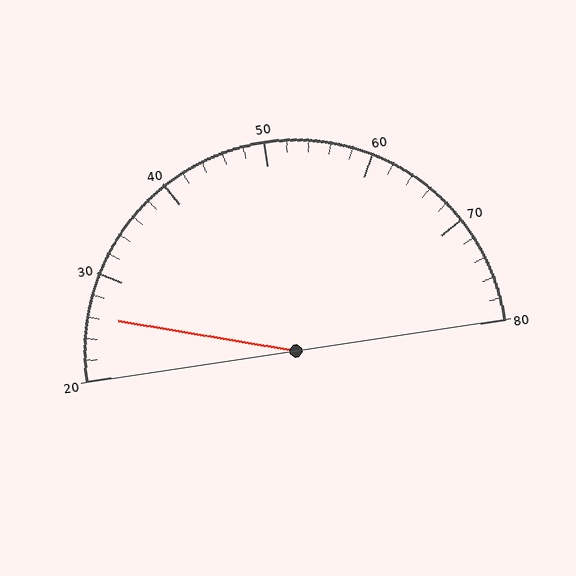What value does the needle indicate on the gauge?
The needle indicates approximately 26.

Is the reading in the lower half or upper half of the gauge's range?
The reading is in the lower half of the range (20 to 80).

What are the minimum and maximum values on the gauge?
The gauge ranges from 20 to 80.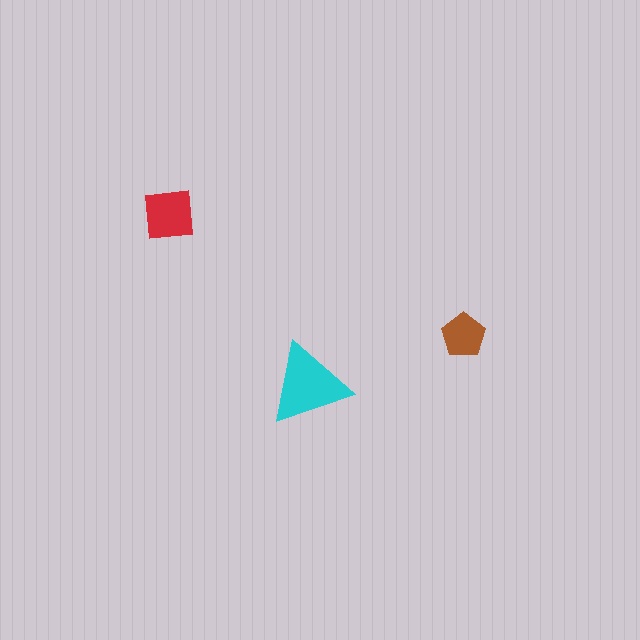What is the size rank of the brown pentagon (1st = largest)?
3rd.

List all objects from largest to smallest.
The cyan triangle, the red square, the brown pentagon.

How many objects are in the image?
There are 3 objects in the image.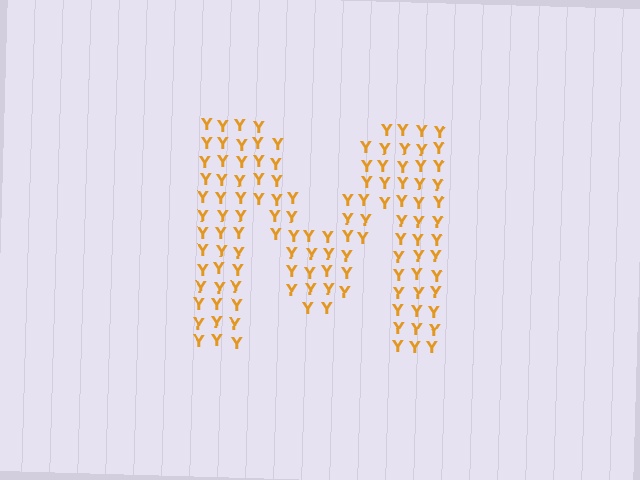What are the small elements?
The small elements are letter Y's.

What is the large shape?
The large shape is the letter M.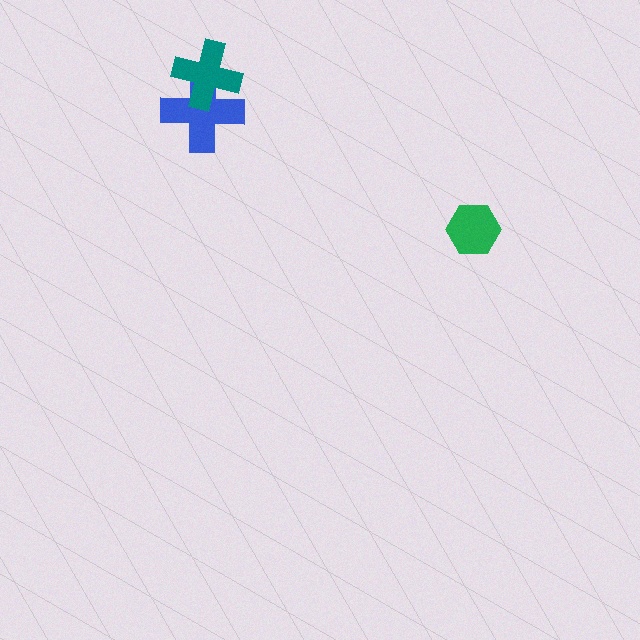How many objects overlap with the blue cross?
1 object overlaps with the blue cross.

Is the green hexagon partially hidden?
No, no other shape covers it.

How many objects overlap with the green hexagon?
0 objects overlap with the green hexagon.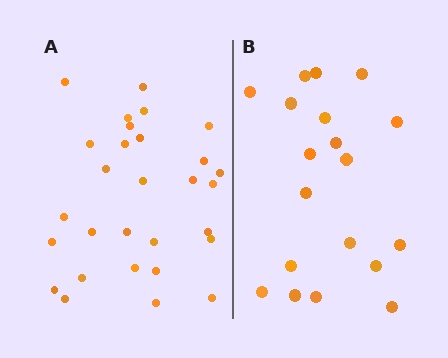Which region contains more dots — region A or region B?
Region A (the left region) has more dots.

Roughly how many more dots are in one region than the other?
Region A has roughly 10 or so more dots than region B.